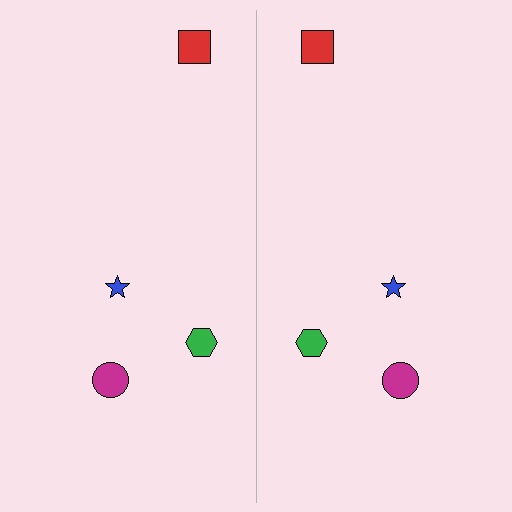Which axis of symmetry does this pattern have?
The pattern has a vertical axis of symmetry running through the center of the image.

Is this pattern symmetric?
Yes, this pattern has bilateral (reflection) symmetry.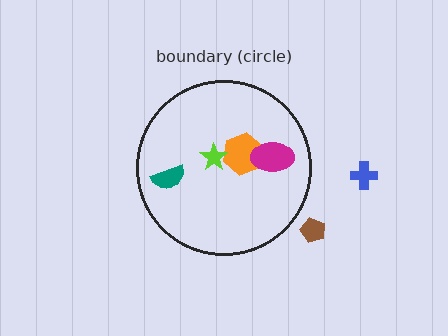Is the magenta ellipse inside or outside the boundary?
Inside.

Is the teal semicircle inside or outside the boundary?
Inside.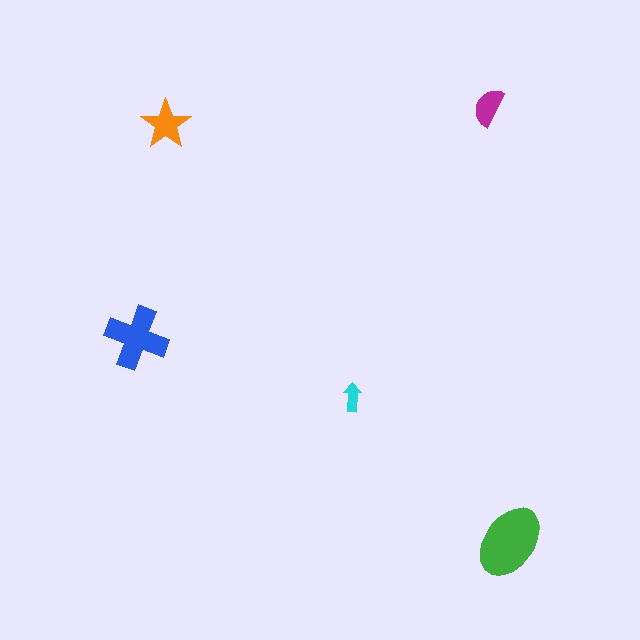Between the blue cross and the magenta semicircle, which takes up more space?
The blue cross.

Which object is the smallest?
The cyan arrow.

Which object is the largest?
The green ellipse.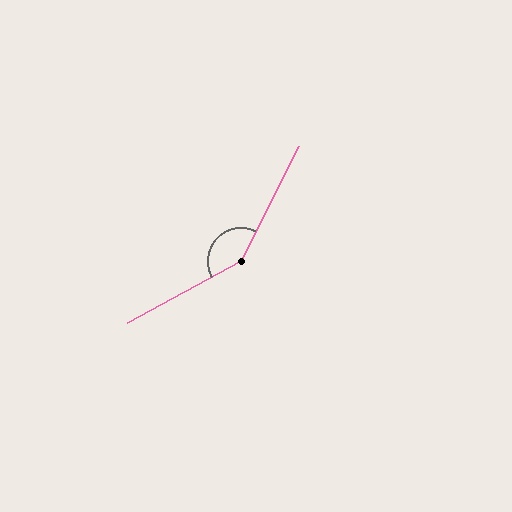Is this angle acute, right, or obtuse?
It is obtuse.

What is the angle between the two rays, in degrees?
Approximately 145 degrees.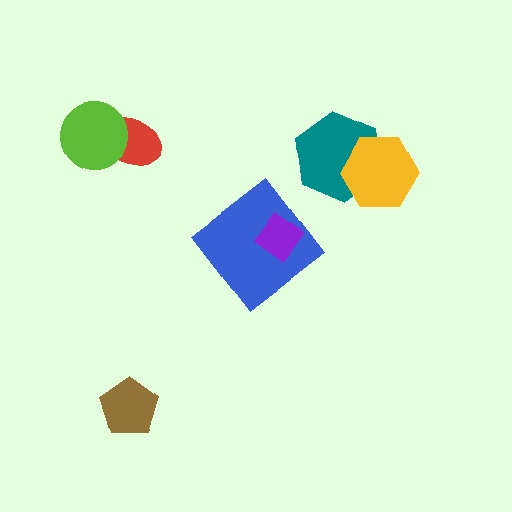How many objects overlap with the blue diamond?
1 object overlaps with the blue diamond.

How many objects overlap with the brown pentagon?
0 objects overlap with the brown pentagon.